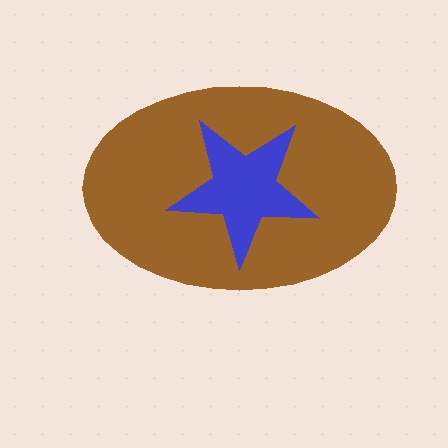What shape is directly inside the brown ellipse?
The blue star.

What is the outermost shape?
The brown ellipse.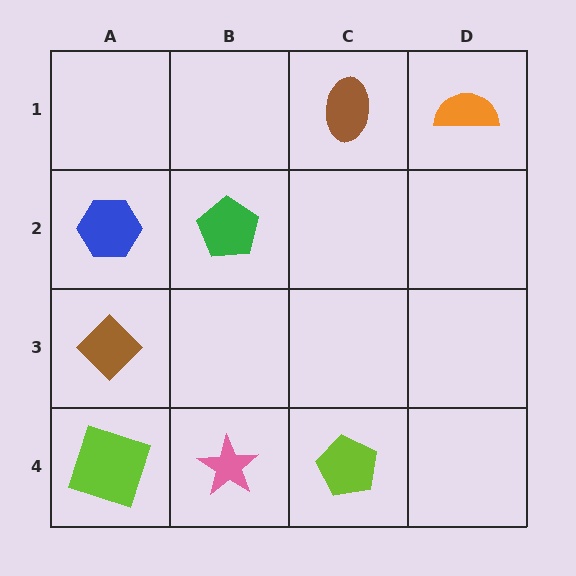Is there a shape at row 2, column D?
No, that cell is empty.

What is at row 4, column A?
A lime square.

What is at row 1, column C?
A brown ellipse.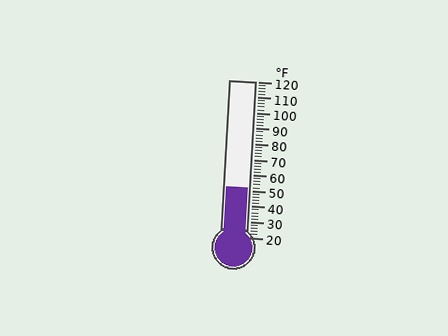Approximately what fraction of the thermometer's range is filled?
The thermometer is filled to approximately 30% of its range.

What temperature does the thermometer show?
The thermometer shows approximately 52°F.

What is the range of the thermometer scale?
The thermometer scale ranges from 20°F to 120°F.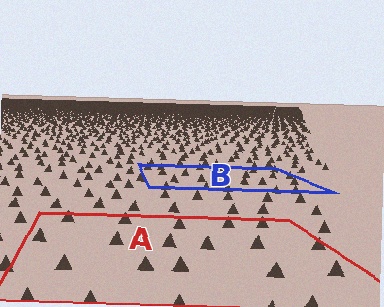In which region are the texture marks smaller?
The texture marks are smaller in region B, because it is farther away.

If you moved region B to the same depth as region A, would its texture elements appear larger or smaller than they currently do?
They would appear larger. At a closer depth, the same texture elements are projected at a bigger on-screen size.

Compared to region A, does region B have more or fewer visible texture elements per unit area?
Region B has more texture elements per unit area — they are packed more densely because it is farther away.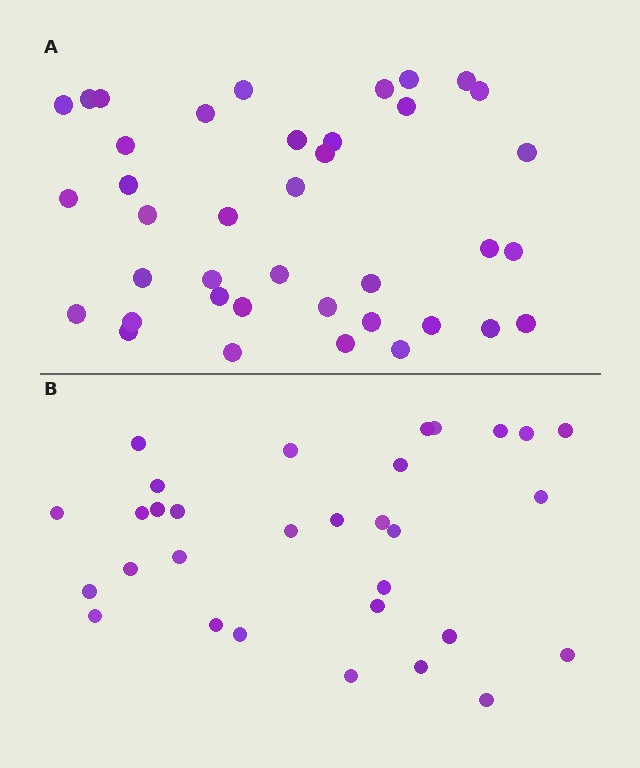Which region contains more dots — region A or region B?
Region A (the top region) has more dots.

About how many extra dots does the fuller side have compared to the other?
Region A has roughly 8 or so more dots than region B.